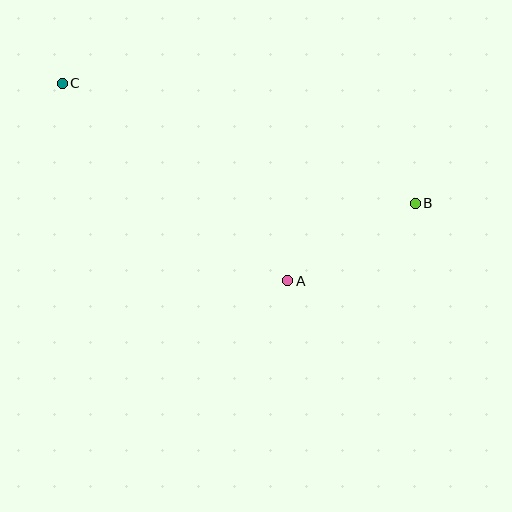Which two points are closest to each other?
Points A and B are closest to each other.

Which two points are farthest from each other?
Points B and C are farthest from each other.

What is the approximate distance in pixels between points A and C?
The distance between A and C is approximately 300 pixels.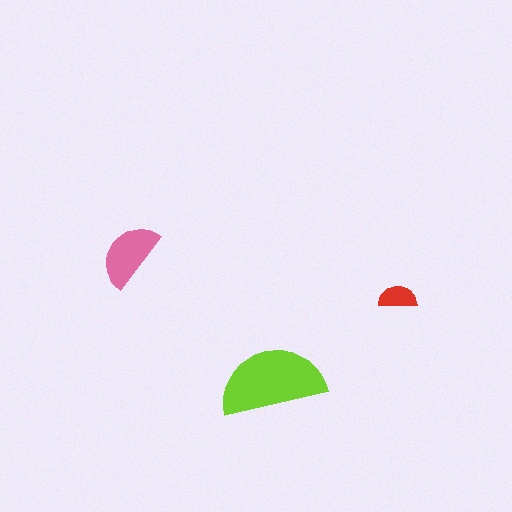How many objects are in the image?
There are 3 objects in the image.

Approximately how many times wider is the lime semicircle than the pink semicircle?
About 1.5 times wider.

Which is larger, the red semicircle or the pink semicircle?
The pink one.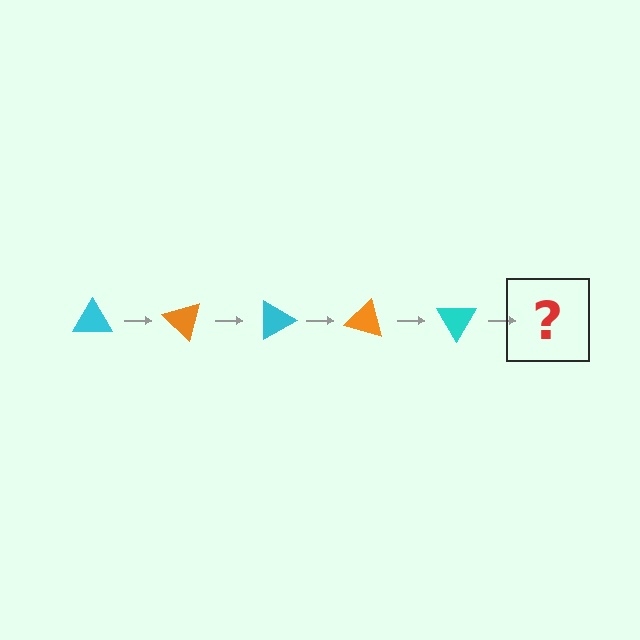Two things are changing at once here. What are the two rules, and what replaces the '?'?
The two rules are that it rotates 45 degrees each step and the color cycles through cyan and orange. The '?' should be an orange triangle, rotated 225 degrees from the start.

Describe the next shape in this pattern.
It should be an orange triangle, rotated 225 degrees from the start.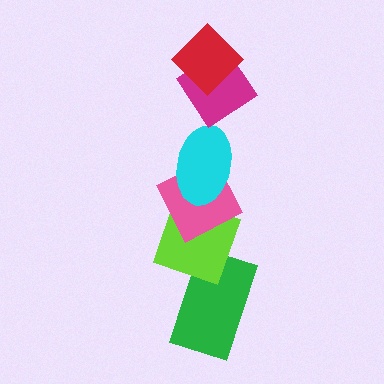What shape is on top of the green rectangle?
The lime diamond is on top of the green rectangle.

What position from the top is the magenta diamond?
The magenta diamond is 2nd from the top.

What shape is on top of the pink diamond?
The cyan ellipse is on top of the pink diamond.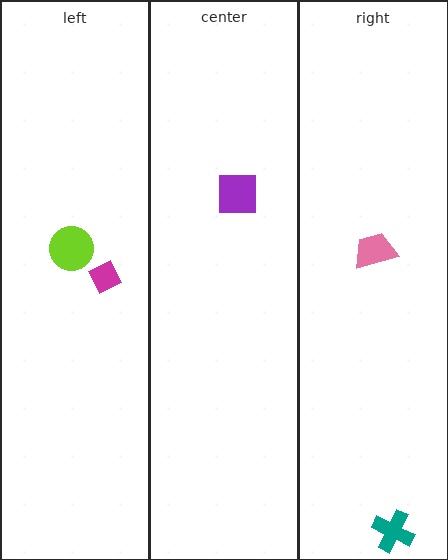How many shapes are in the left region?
2.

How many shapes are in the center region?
1.